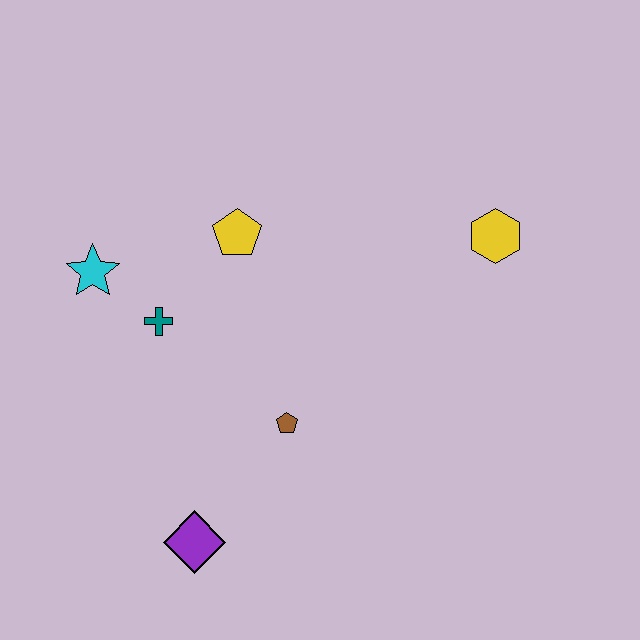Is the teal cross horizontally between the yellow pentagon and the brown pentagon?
No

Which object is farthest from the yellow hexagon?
The purple diamond is farthest from the yellow hexagon.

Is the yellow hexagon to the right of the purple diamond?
Yes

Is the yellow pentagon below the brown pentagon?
No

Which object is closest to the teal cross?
The cyan star is closest to the teal cross.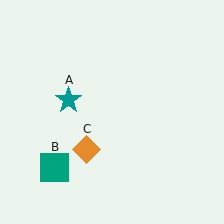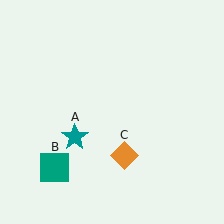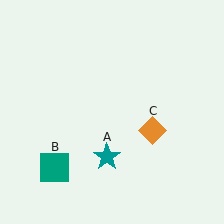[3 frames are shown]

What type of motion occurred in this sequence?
The teal star (object A), orange diamond (object C) rotated counterclockwise around the center of the scene.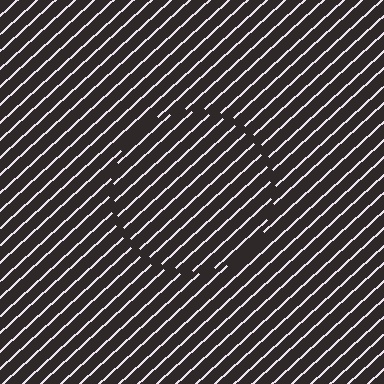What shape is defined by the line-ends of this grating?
An illusory circle. The interior of the shape contains the same grating, shifted by half a period — the contour is defined by the phase discontinuity where line-ends from the inner and outer gratings abut.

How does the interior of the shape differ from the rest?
The interior of the shape contains the same grating, shifted by half a period — the contour is defined by the phase discontinuity where line-ends from the inner and outer gratings abut.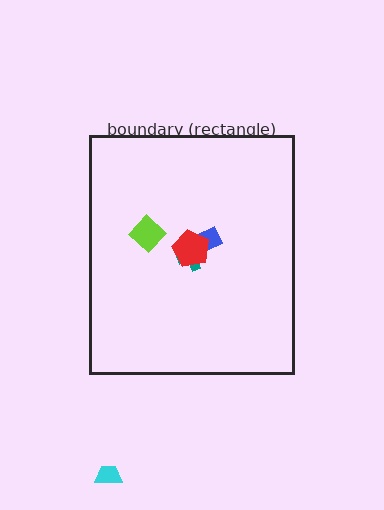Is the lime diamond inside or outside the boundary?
Inside.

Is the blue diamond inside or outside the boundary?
Inside.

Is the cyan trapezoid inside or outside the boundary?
Outside.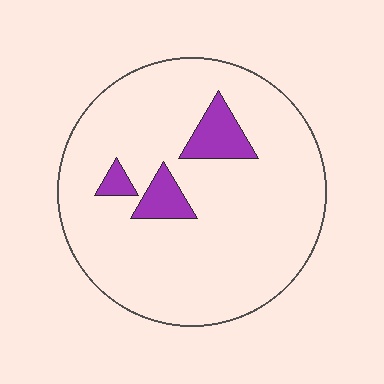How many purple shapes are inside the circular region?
3.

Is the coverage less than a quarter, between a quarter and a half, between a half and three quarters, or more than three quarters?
Less than a quarter.